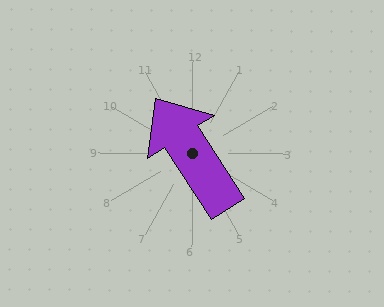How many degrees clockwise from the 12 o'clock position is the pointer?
Approximately 327 degrees.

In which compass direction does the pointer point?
Northwest.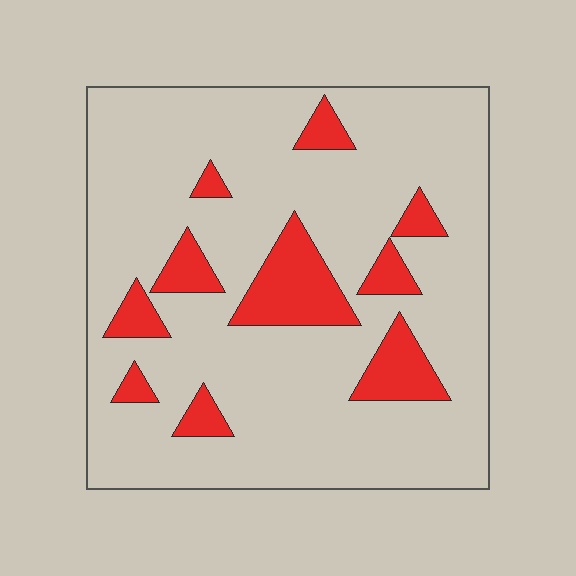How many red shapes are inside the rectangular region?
10.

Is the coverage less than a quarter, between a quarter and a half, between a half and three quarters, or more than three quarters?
Less than a quarter.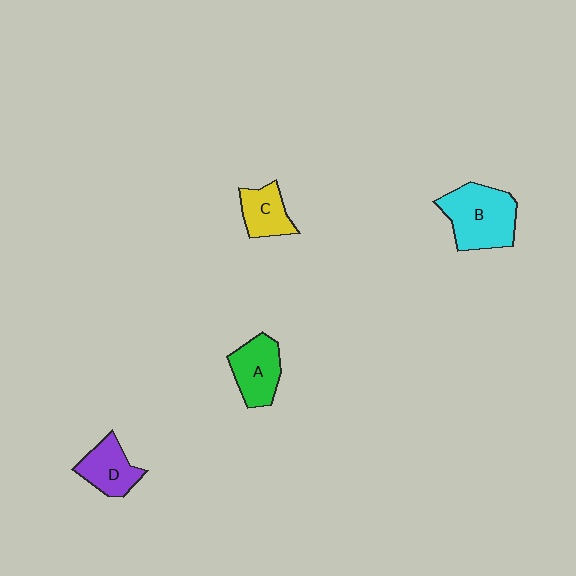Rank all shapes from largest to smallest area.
From largest to smallest: B (cyan), A (green), D (purple), C (yellow).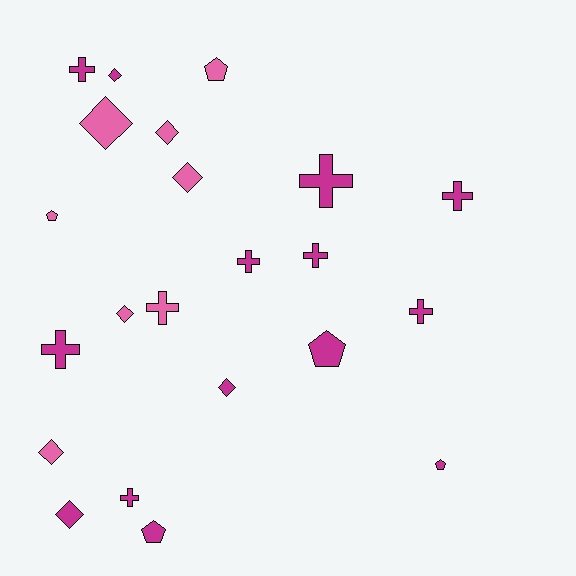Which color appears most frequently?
Magenta, with 14 objects.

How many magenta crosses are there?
There are 8 magenta crosses.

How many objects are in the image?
There are 22 objects.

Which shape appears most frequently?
Cross, with 9 objects.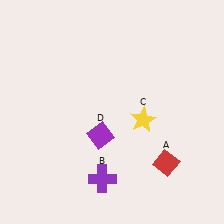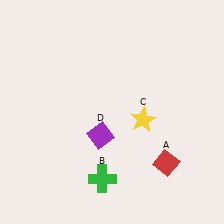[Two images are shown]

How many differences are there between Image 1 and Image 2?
There is 1 difference between the two images.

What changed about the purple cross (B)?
In Image 1, B is purple. In Image 2, it changed to green.